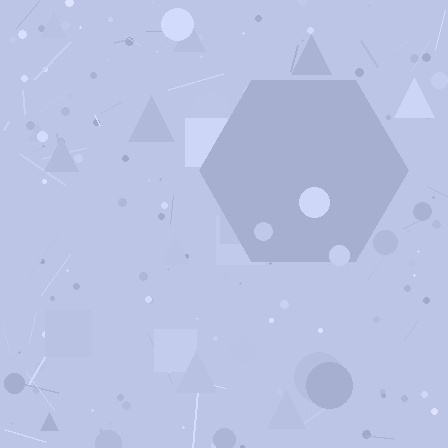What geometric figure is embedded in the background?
A hexagon is embedded in the background.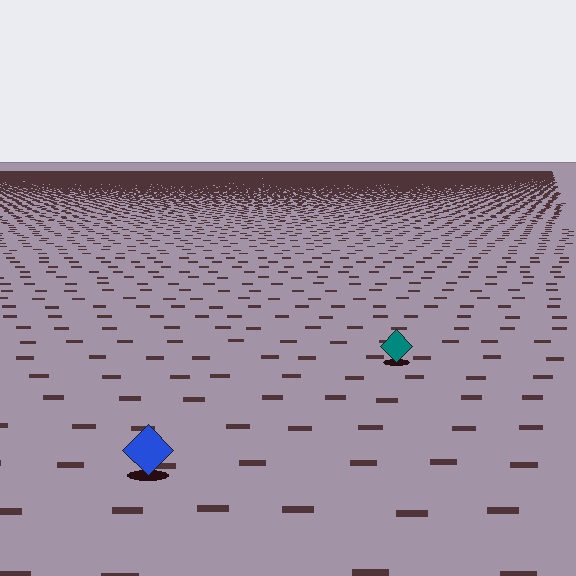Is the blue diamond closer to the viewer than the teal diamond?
Yes. The blue diamond is closer — you can tell from the texture gradient: the ground texture is coarser near it.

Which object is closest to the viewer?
The blue diamond is closest. The texture marks near it are larger and more spread out.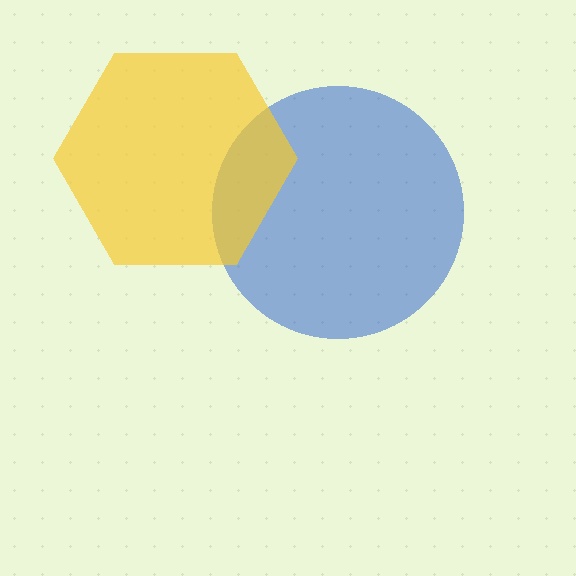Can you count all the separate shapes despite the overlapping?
Yes, there are 2 separate shapes.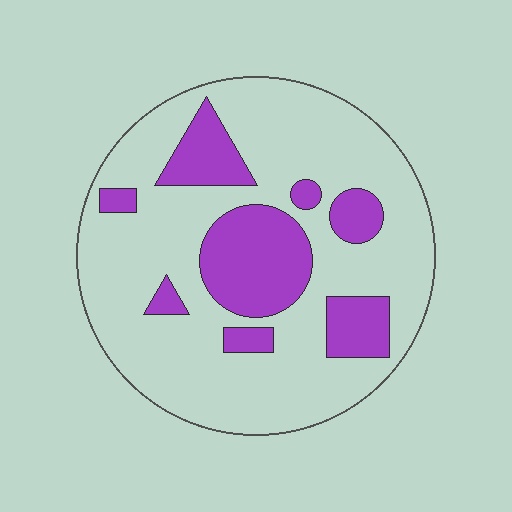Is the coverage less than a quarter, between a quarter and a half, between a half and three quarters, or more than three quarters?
Less than a quarter.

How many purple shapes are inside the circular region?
8.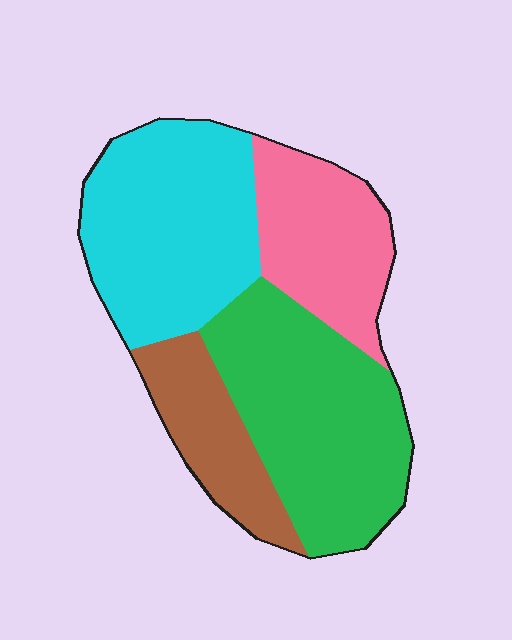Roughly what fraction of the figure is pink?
Pink takes up less than a quarter of the figure.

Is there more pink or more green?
Green.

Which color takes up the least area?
Brown, at roughly 15%.